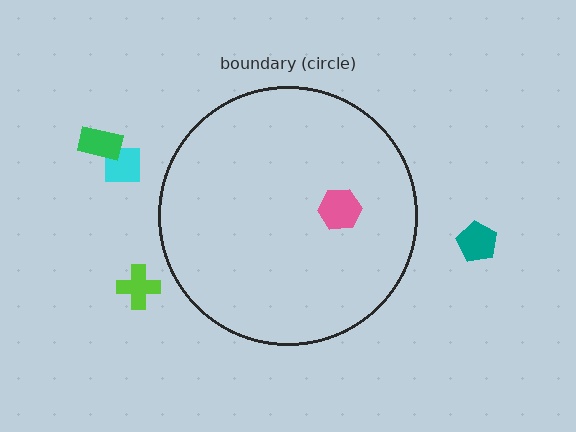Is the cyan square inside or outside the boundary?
Outside.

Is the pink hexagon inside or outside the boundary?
Inside.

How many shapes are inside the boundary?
1 inside, 4 outside.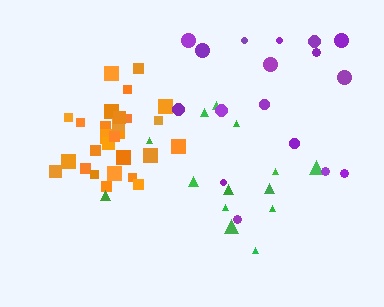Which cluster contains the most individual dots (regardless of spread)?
Orange (28).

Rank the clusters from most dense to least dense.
orange, green, purple.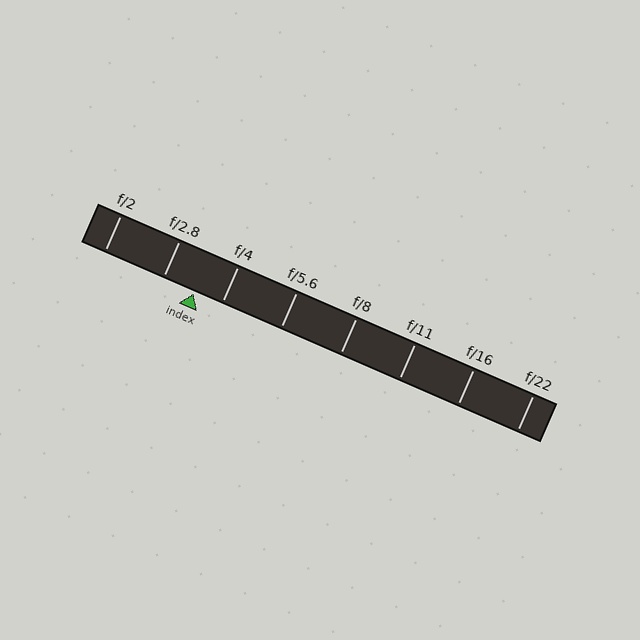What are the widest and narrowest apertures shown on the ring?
The widest aperture shown is f/2 and the narrowest is f/22.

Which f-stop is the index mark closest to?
The index mark is closest to f/4.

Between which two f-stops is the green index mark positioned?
The index mark is between f/2.8 and f/4.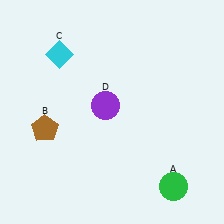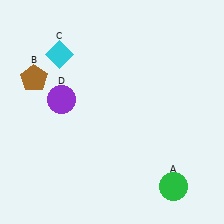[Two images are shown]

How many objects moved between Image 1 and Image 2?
2 objects moved between the two images.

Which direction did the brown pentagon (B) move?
The brown pentagon (B) moved up.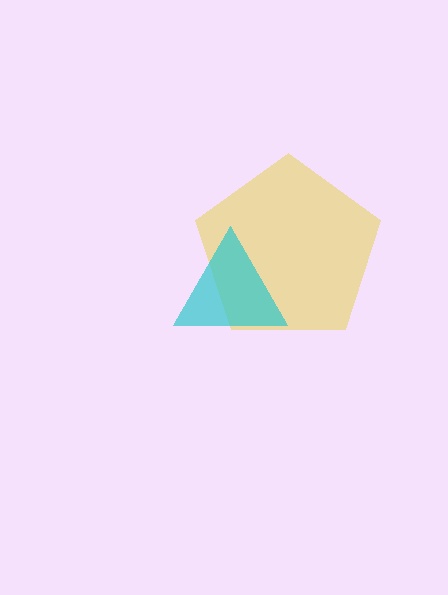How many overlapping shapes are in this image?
There are 2 overlapping shapes in the image.